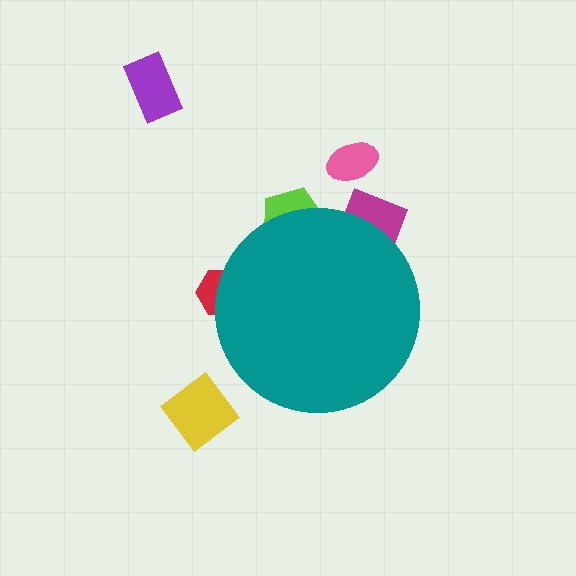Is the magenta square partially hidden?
Yes, the magenta square is partially hidden behind the teal circle.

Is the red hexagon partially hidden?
Yes, the red hexagon is partially hidden behind the teal circle.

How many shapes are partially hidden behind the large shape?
3 shapes are partially hidden.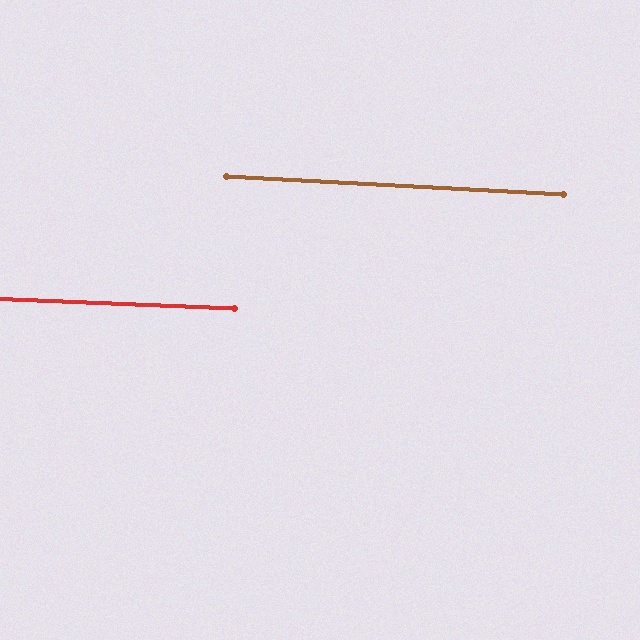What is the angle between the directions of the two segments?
Approximately 1 degree.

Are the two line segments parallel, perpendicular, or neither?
Parallel — their directions differ by only 0.6°.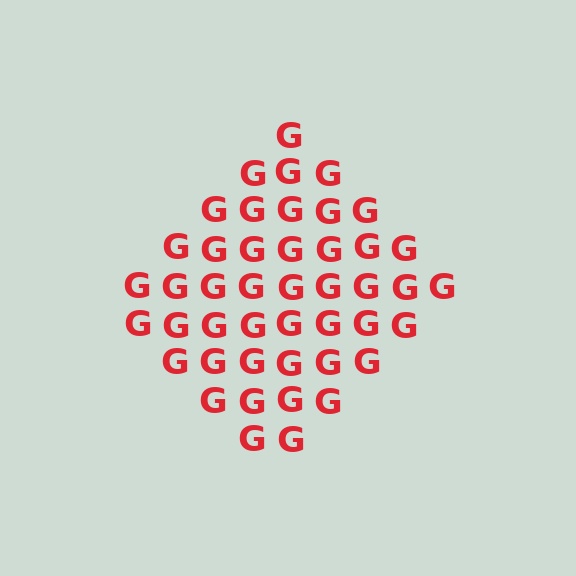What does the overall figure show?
The overall figure shows a diamond.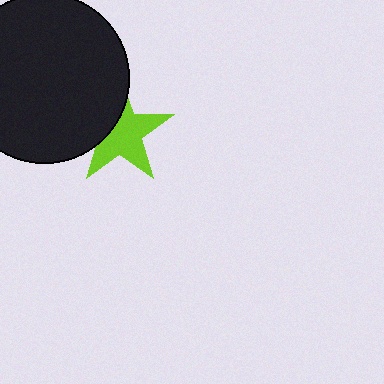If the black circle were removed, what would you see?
You would see the complete lime star.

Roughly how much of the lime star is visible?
Most of it is visible (roughly 66%).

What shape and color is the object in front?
The object in front is a black circle.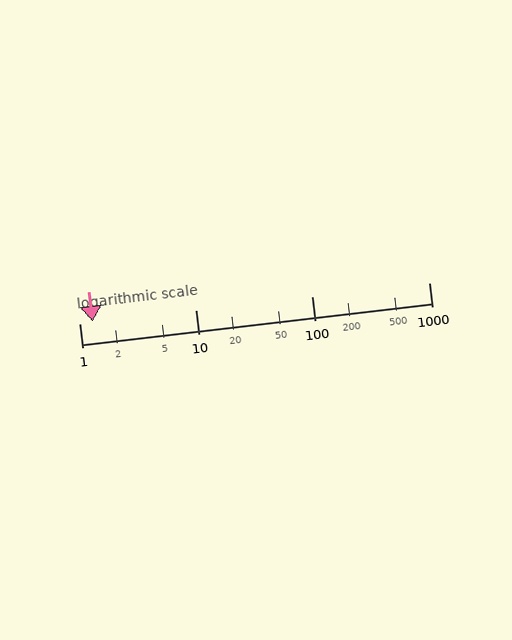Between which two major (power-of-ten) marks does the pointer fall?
The pointer is between 1 and 10.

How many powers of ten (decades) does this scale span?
The scale spans 3 decades, from 1 to 1000.